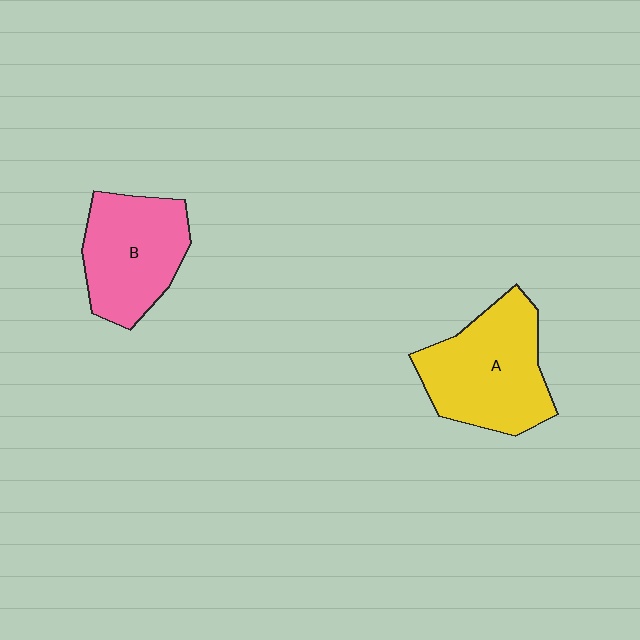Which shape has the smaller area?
Shape B (pink).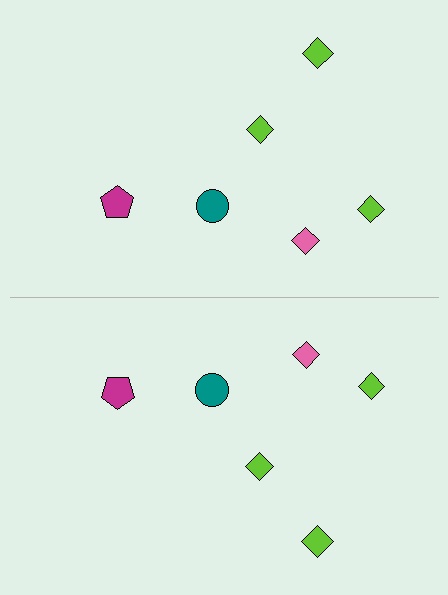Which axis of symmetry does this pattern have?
The pattern has a horizontal axis of symmetry running through the center of the image.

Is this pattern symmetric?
Yes, this pattern has bilateral (reflection) symmetry.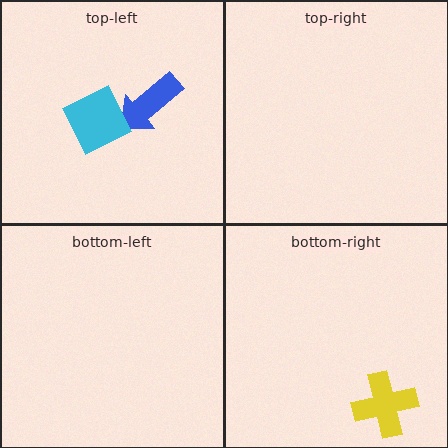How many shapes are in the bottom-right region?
1.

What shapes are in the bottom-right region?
The yellow cross.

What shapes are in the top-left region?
The blue arrow, the cyan diamond.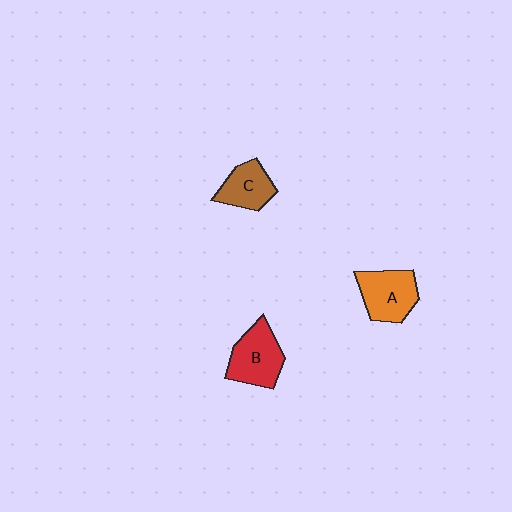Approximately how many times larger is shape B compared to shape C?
Approximately 1.3 times.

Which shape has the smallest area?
Shape C (brown).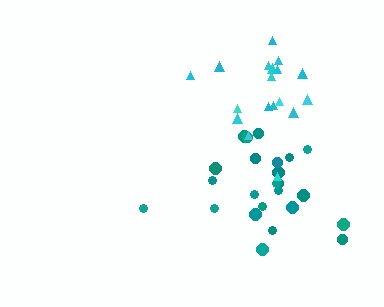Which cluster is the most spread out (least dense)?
Cyan.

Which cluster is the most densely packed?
Teal.